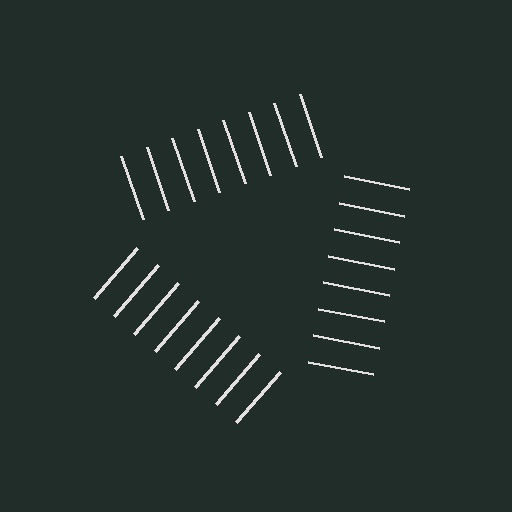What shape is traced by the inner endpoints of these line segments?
An illusory triangle — the line segments terminate on its edges but no continuous stroke is drawn.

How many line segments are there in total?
24 — 8 along each of the 3 edges.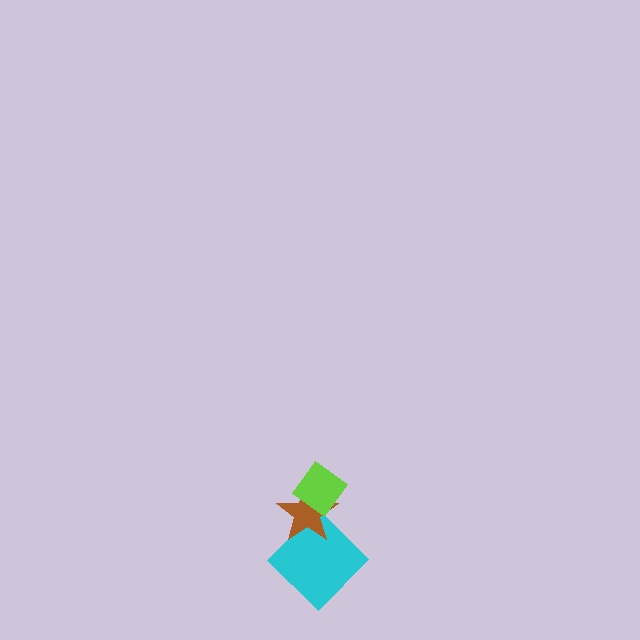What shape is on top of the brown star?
The lime diamond is on top of the brown star.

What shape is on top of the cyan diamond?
The brown star is on top of the cyan diamond.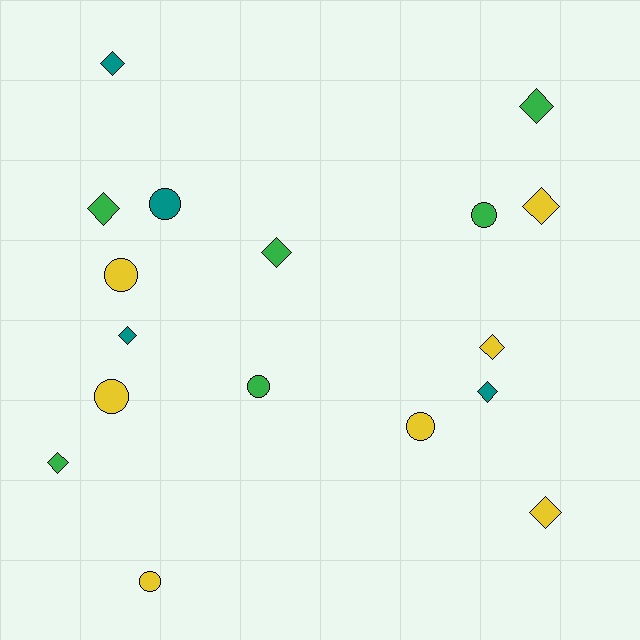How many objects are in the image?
There are 17 objects.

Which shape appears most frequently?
Diamond, with 10 objects.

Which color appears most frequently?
Yellow, with 7 objects.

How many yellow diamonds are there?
There are 3 yellow diamonds.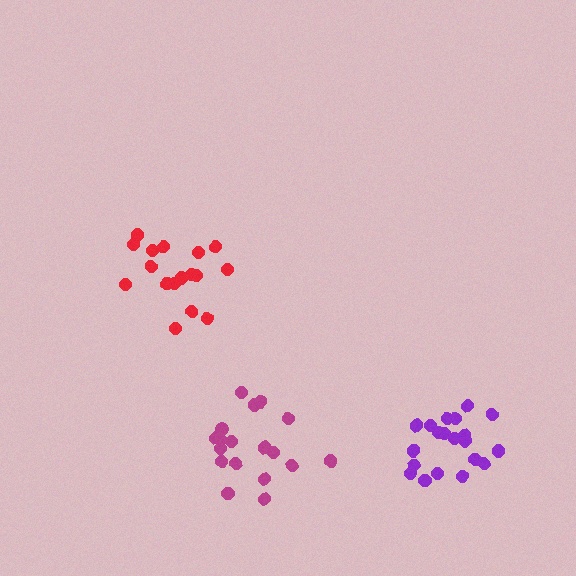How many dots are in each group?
Group 1: 20 dots, Group 2: 17 dots, Group 3: 19 dots (56 total).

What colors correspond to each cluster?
The clusters are colored: purple, red, magenta.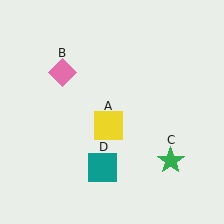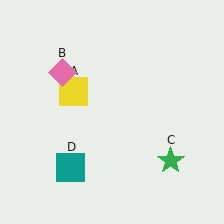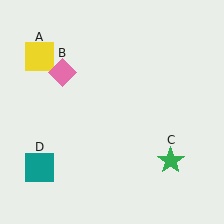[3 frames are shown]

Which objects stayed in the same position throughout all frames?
Pink diamond (object B) and green star (object C) remained stationary.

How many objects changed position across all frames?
2 objects changed position: yellow square (object A), teal square (object D).